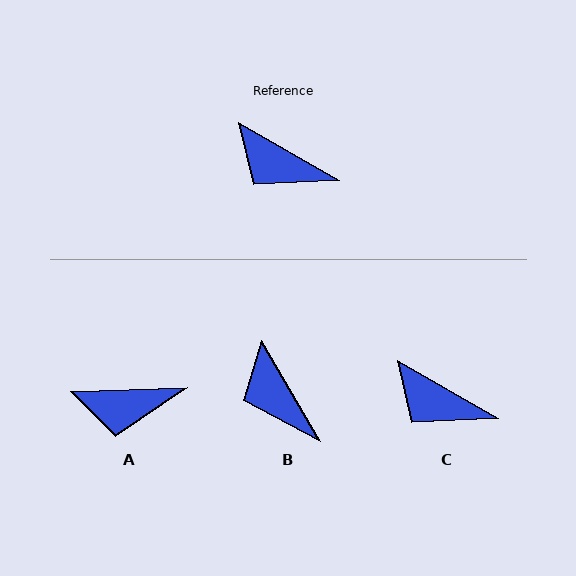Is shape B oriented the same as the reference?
No, it is off by about 30 degrees.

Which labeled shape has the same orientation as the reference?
C.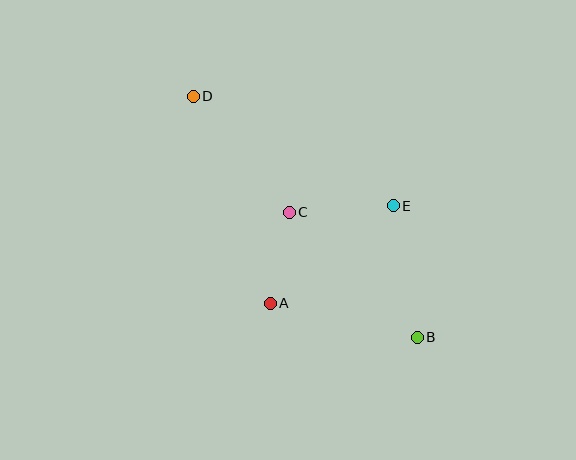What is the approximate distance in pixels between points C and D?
The distance between C and D is approximately 151 pixels.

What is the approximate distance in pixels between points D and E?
The distance between D and E is approximately 228 pixels.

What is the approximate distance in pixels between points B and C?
The distance between B and C is approximately 179 pixels.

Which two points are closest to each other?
Points A and C are closest to each other.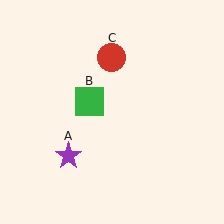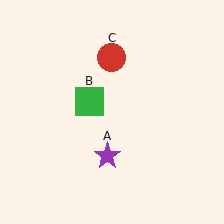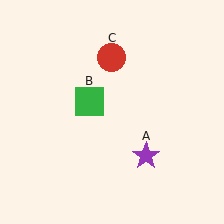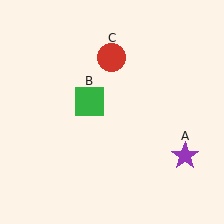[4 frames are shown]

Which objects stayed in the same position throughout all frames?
Green square (object B) and red circle (object C) remained stationary.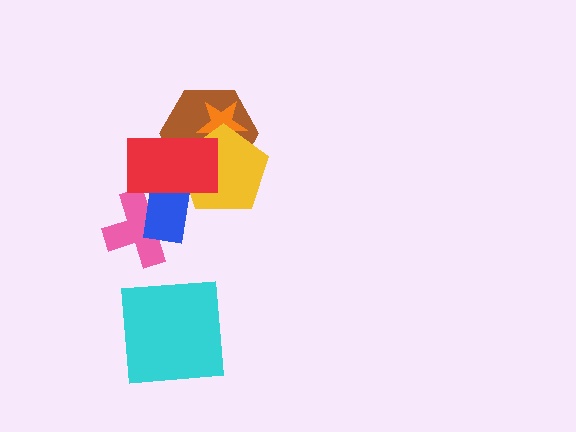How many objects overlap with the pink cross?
2 objects overlap with the pink cross.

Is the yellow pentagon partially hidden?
Yes, it is partially covered by another shape.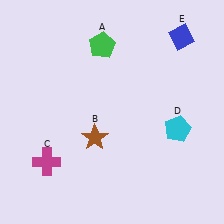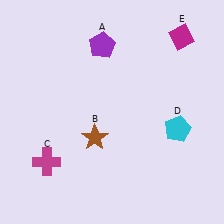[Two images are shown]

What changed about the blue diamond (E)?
In Image 1, E is blue. In Image 2, it changed to magenta.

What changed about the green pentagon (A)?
In Image 1, A is green. In Image 2, it changed to purple.